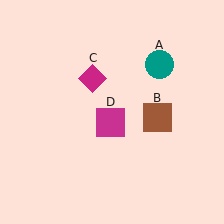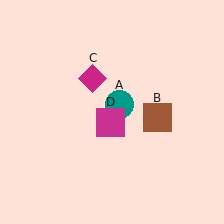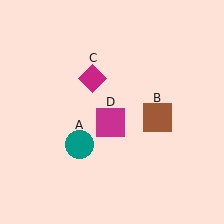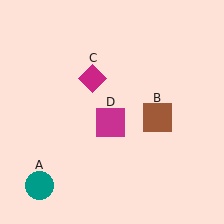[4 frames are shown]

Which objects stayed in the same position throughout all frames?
Brown square (object B) and magenta diamond (object C) and magenta square (object D) remained stationary.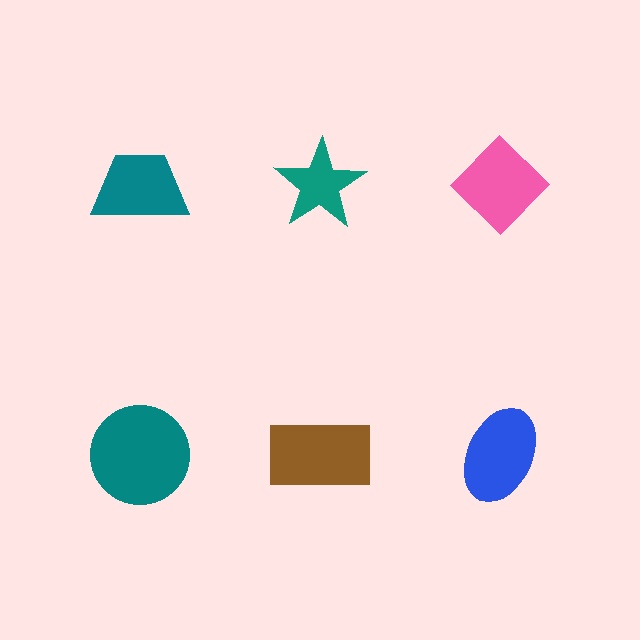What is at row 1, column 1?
A teal trapezoid.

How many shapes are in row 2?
3 shapes.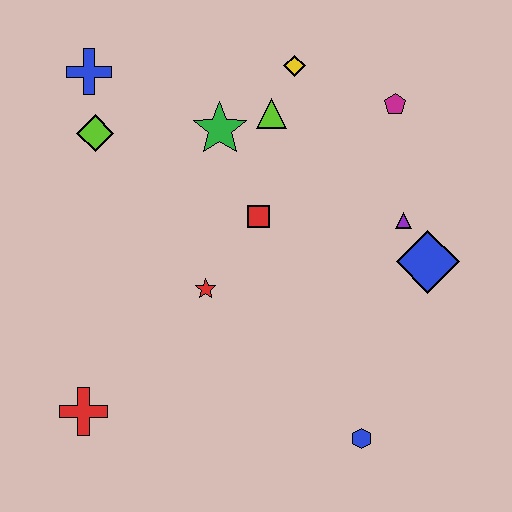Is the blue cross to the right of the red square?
No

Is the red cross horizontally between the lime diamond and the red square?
No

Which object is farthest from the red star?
The magenta pentagon is farthest from the red star.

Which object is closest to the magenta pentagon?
The yellow diamond is closest to the magenta pentagon.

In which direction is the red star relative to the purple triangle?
The red star is to the left of the purple triangle.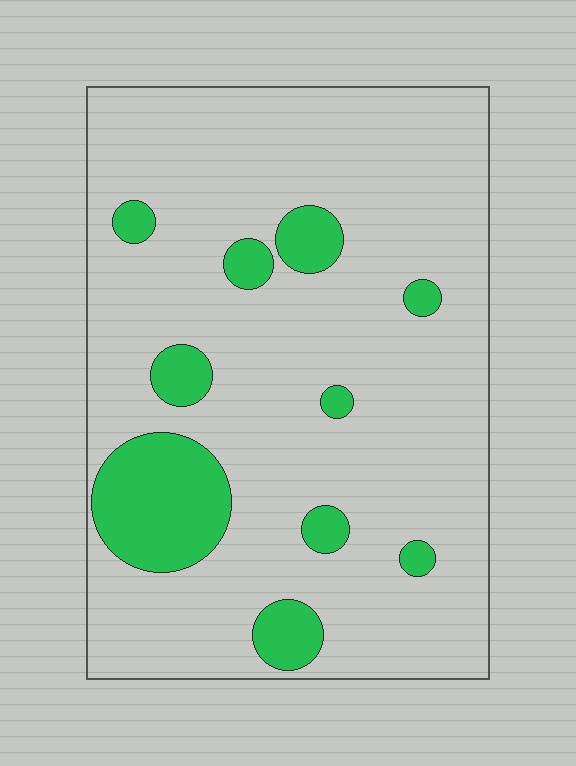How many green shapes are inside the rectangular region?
10.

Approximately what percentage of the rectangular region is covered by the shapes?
Approximately 15%.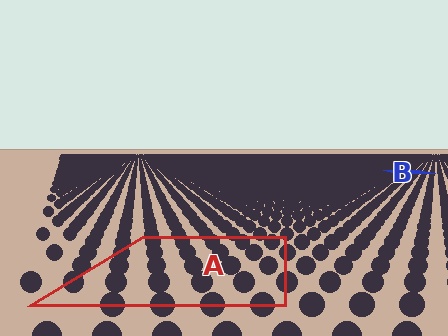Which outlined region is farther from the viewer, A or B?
Region B is farther from the viewer — the texture elements inside it appear smaller and more densely packed.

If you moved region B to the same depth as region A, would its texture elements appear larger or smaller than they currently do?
They would appear larger. At a closer depth, the same texture elements are projected at a bigger on-screen size.